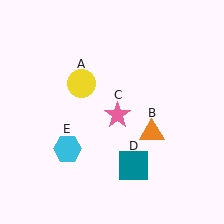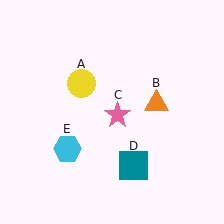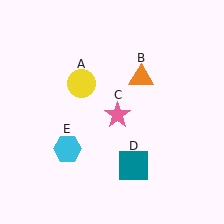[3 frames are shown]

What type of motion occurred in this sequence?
The orange triangle (object B) rotated counterclockwise around the center of the scene.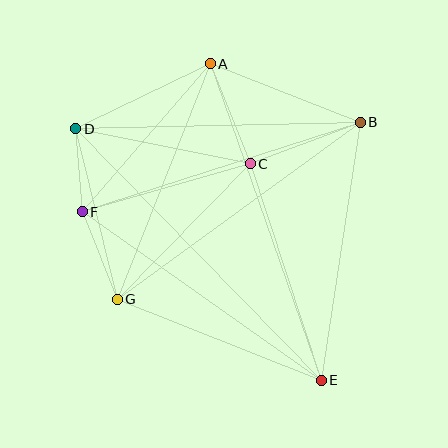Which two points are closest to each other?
Points D and F are closest to each other.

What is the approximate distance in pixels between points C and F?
The distance between C and F is approximately 174 pixels.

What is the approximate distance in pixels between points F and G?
The distance between F and G is approximately 94 pixels.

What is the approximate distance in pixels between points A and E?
The distance between A and E is approximately 336 pixels.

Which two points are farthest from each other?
Points D and E are farthest from each other.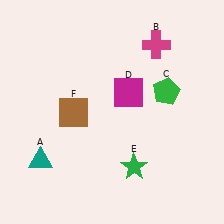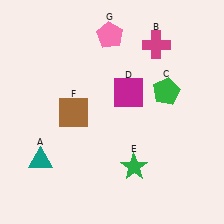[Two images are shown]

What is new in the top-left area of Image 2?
A pink pentagon (G) was added in the top-left area of Image 2.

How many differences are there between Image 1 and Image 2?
There is 1 difference between the two images.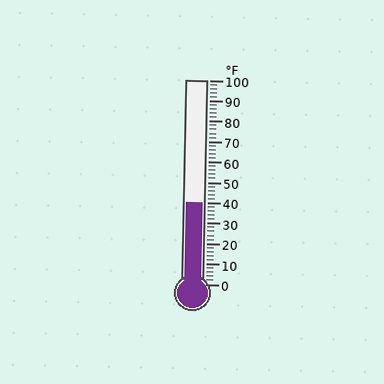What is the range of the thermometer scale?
The thermometer scale ranges from 0°F to 100°F.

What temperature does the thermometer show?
The thermometer shows approximately 40°F.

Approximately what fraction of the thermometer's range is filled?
The thermometer is filled to approximately 40% of its range.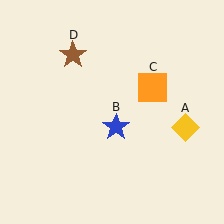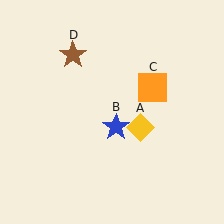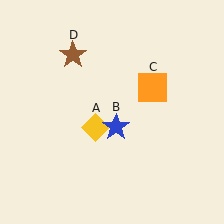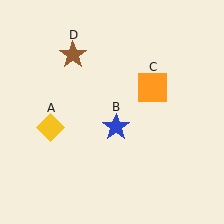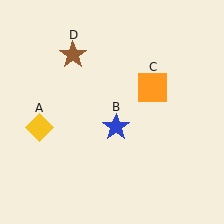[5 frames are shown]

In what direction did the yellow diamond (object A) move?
The yellow diamond (object A) moved left.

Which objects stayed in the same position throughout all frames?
Blue star (object B) and orange square (object C) and brown star (object D) remained stationary.